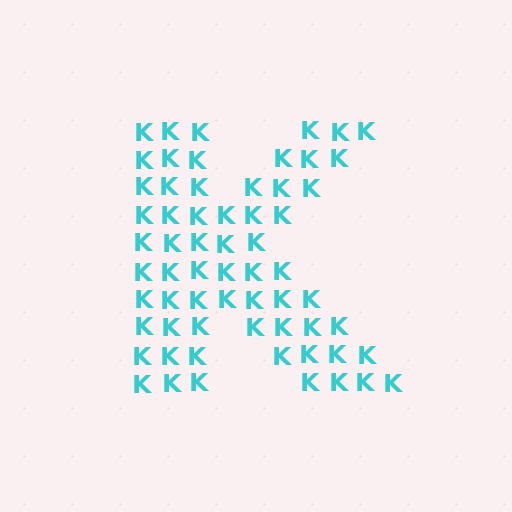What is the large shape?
The large shape is the letter K.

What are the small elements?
The small elements are letter K's.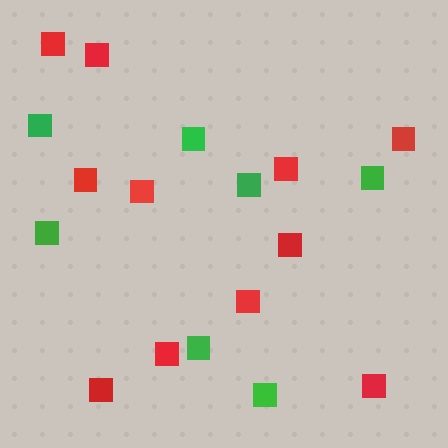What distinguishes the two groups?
There are 2 groups: one group of green squares (7) and one group of red squares (11).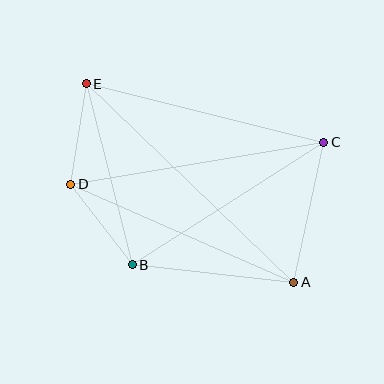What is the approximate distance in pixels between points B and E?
The distance between B and E is approximately 187 pixels.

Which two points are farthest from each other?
Points A and E are farthest from each other.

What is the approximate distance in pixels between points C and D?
The distance between C and D is approximately 256 pixels.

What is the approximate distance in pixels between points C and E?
The distance between C and E is approximately 245 pixels.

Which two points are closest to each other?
Points B and D are closest to each other.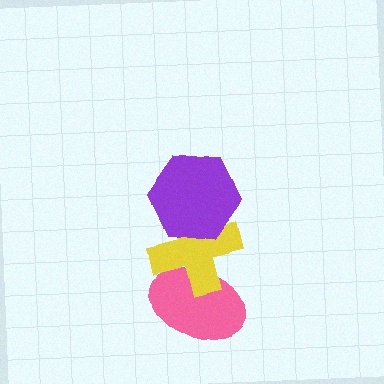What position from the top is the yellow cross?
The yellow cross is 2nd from the top.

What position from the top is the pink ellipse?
The pink ellipse is 3rd from the top.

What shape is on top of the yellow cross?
The purple hexagon is on top of the yellow cross.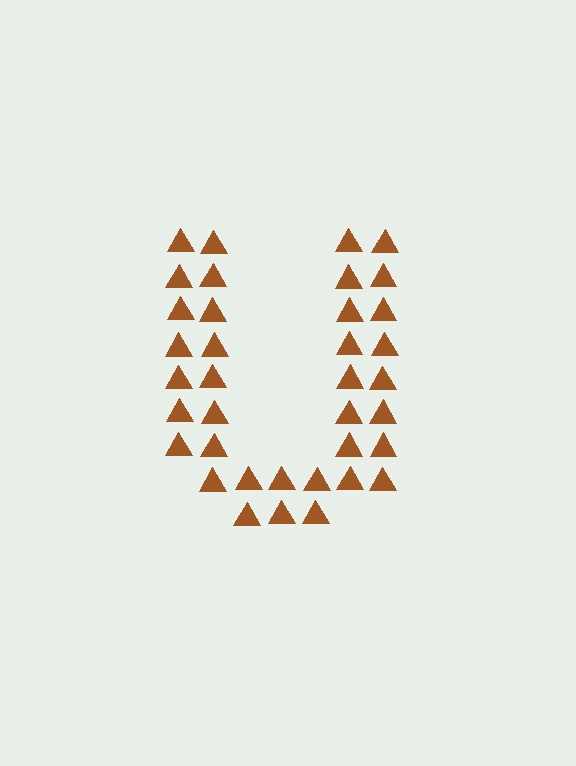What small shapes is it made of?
It is made of small triangles.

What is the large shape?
The large shape is the letter U.